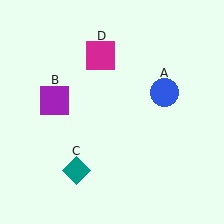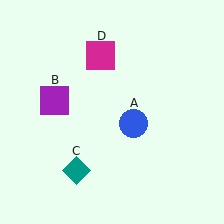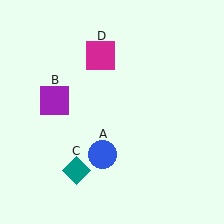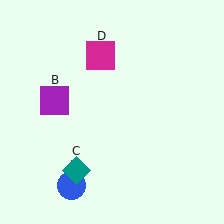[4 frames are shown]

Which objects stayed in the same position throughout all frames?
Purple square (object B) and teal diamond (object C) and magenta square (object D) remained stationary.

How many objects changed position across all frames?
1 object changed position: blue circle (object A).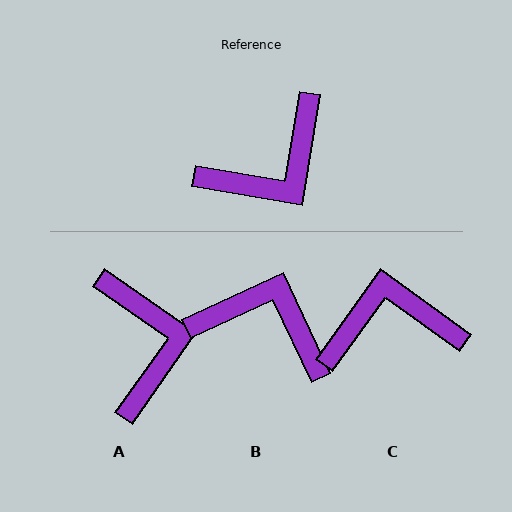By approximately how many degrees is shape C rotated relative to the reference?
Approximately 154 degrees counter-clockwise.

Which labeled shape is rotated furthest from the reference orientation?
C, about 154 degrees away.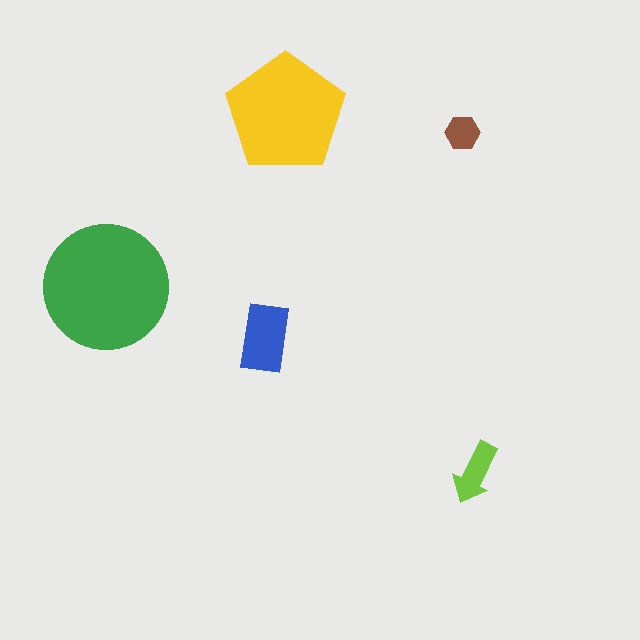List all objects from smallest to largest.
The brown hexagon, the lime arrow, the blue rectangle, the yellow pentagon, the green circle.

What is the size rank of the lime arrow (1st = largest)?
4th.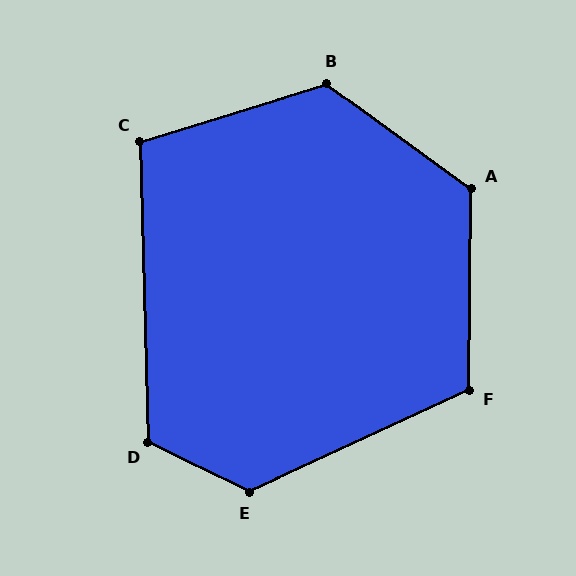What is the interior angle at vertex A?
Approximately 126 degrees (obtuse).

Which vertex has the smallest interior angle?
C, at approximately 106 degrees.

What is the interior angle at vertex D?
Approximately 118 degrees (obtuse).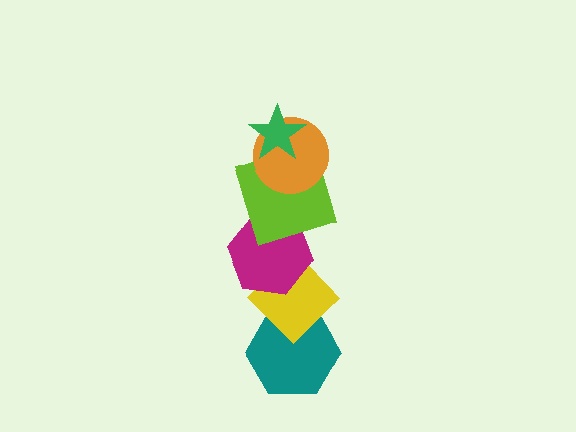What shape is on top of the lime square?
The orange circle is on top of the lime square.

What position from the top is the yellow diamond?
The yellow diamond is 5th from the top.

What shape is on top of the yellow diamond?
The magenta hexagon is on top of the yellow diamond.